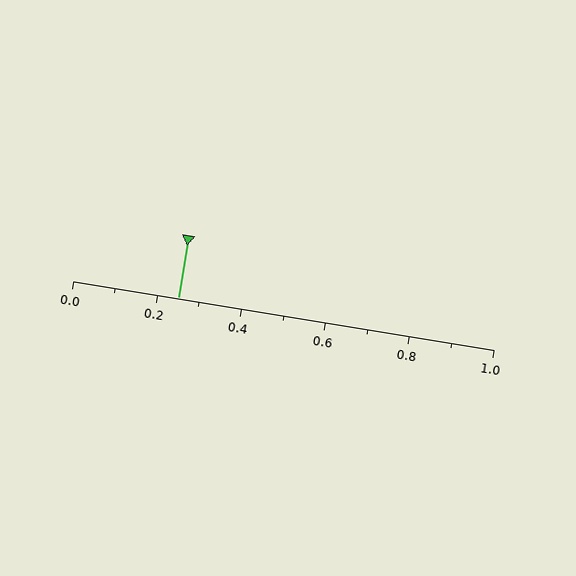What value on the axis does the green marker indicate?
The marker indicates approximately 0.25.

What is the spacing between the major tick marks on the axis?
The major ticks are spaced 0.2 apart.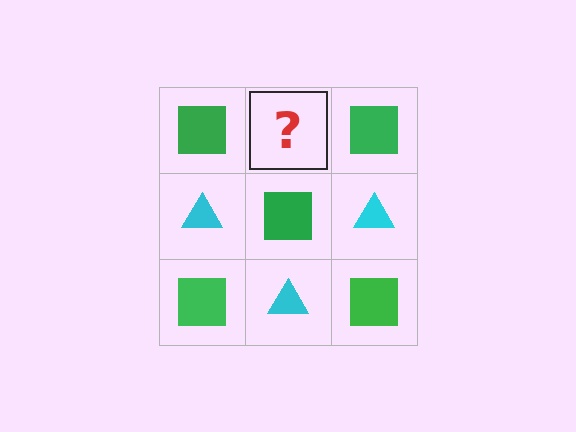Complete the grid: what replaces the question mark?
The question mark should be replaced with a cyan triangle.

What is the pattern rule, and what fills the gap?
The rule is that it alternates green square and cyan triangle in a checkerboard pattern. The gap should be filled with a cyan triangle.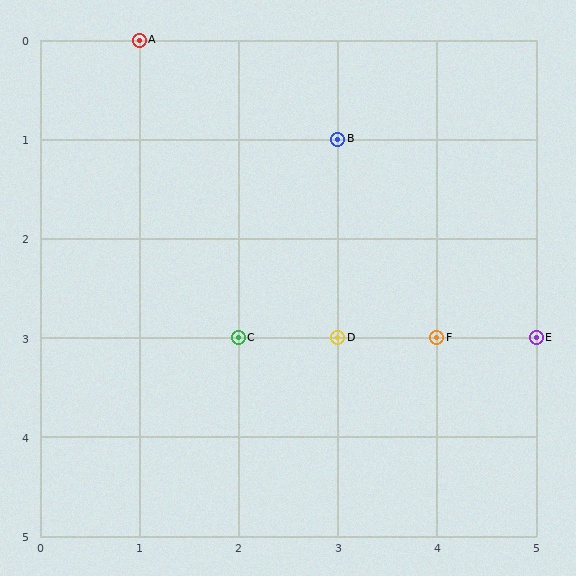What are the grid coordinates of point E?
Point E is at grid coordinates (5, 3).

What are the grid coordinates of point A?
Point A is at grid coordinates (1, 0).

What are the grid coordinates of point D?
Point D is at grid coordinates (3, 3).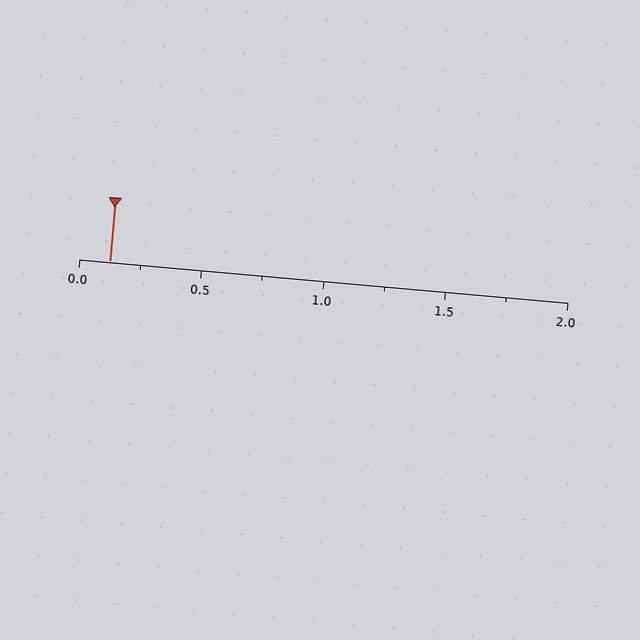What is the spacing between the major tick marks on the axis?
The major ticks are spaced 0.5 apart.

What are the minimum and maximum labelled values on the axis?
The axis runs from 0.0 to 2.0.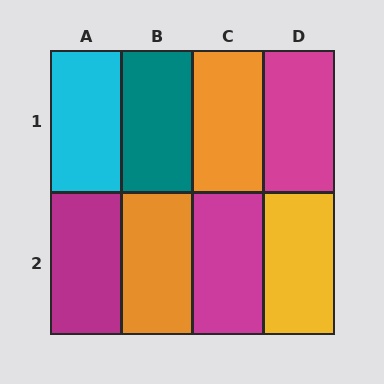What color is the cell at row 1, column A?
Cyan.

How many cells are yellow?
1 cell is yellow.